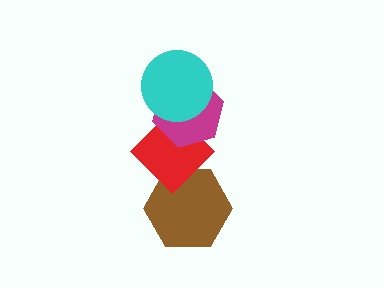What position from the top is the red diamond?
The red diamond is 3rd from the top.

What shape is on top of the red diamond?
The magenta hexagon is on top of the red diamond.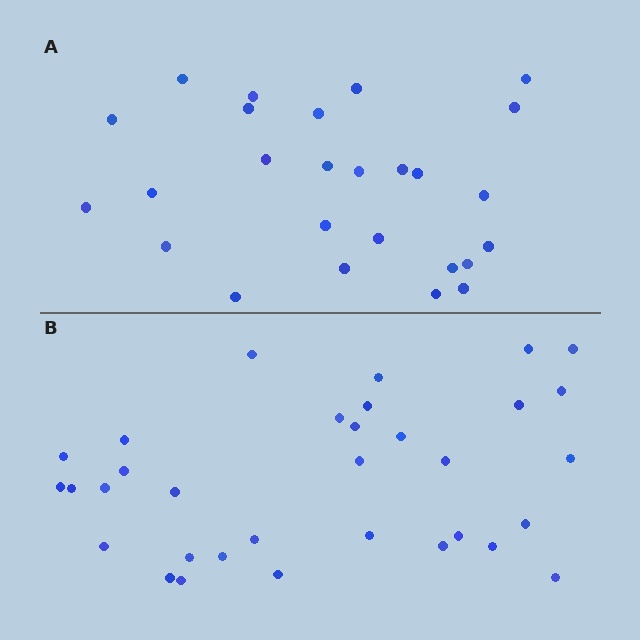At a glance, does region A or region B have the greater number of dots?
Region B (the bottom region) has more dots.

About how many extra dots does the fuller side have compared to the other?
Region B has roughly 8 or so more dots than region A.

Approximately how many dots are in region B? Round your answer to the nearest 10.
About 30 dots. (The exact count is 33, which rounds to 30.)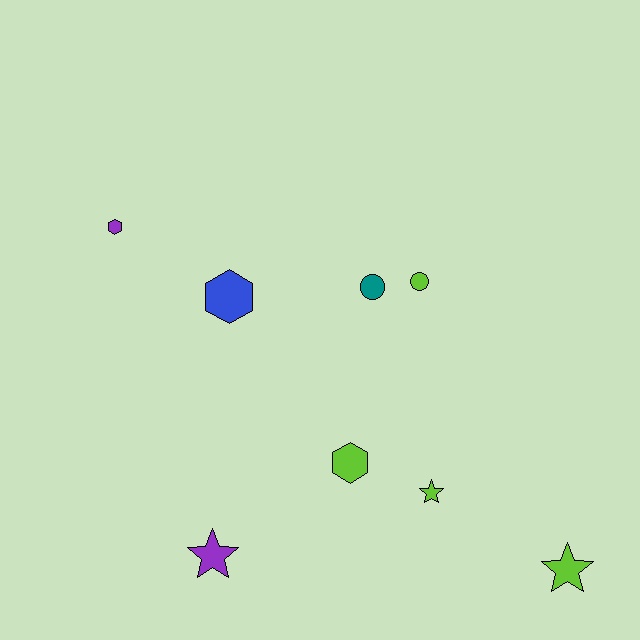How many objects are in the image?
There are 8 objects.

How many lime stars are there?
There are 2 lime stars.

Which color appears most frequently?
Lime, with 4 objects.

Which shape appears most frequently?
Hexagon, with 3 objects.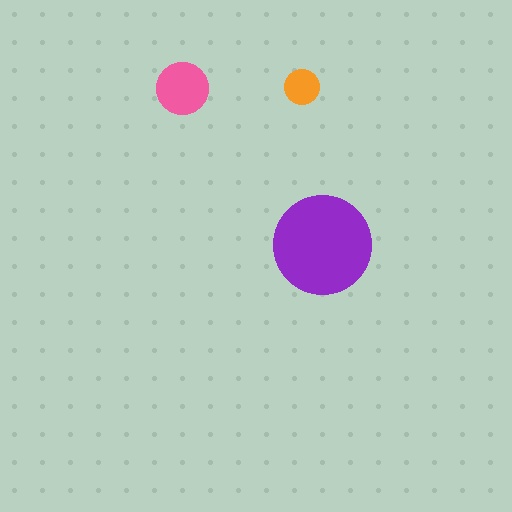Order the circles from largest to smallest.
the purple one, the pink one, the orange one.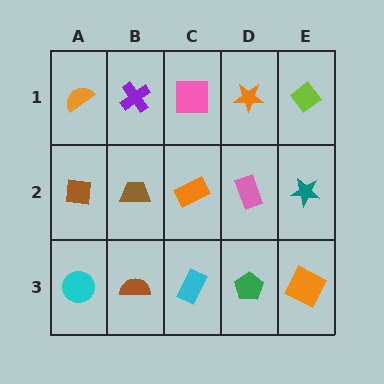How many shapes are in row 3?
5 shapes.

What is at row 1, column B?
A purple cross.